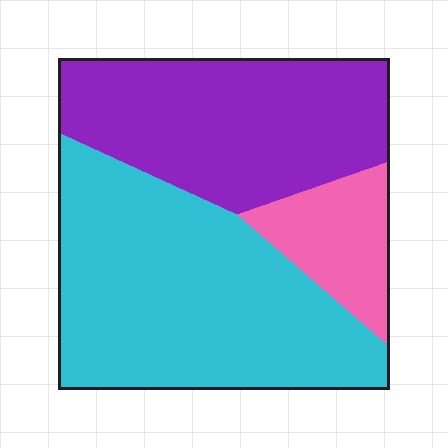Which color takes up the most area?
Cyan, at roughly 50%.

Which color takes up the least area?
Pink, at roughly 15%.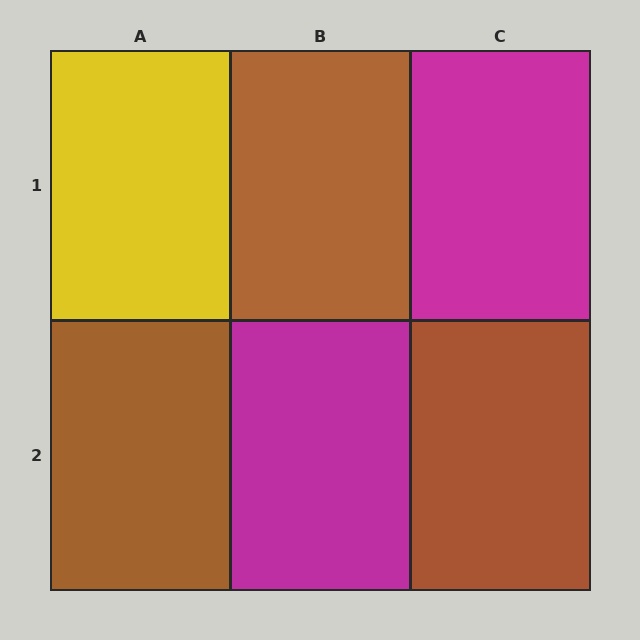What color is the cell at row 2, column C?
Brown.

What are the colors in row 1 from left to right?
Yellow, brown, magenta.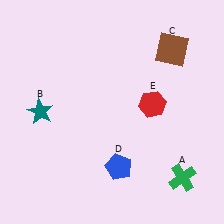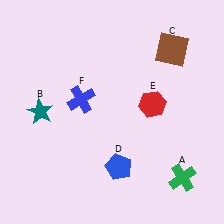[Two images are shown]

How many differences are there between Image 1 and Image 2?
There is 1 difference between the two images.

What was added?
A blue cross (F) was added in Image 2.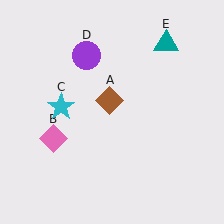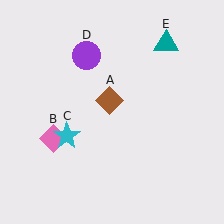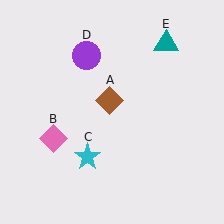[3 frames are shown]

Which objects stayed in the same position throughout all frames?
Brown diamond (object A) and pink diamond (object B) and purple circle (object D) and teal triangle (object E) remained stationary.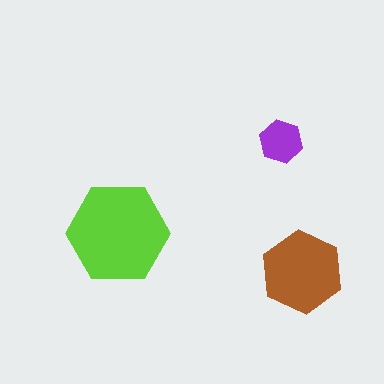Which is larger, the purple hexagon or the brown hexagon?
The brown one.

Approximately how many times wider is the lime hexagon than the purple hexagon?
About 2.5 times wider.